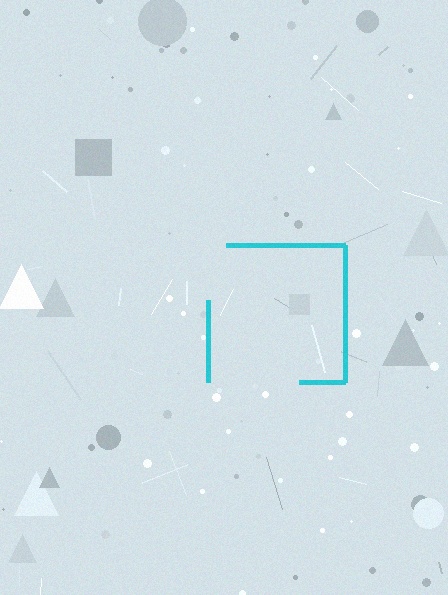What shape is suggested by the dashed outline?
The dashed outline suggests a square.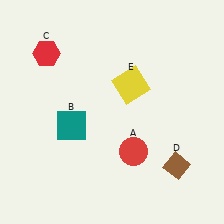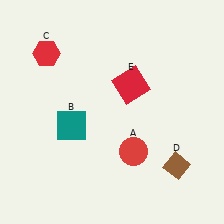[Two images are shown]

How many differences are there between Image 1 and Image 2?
There is 1 difference between the two images.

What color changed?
The square (E) changed from yellow in Image 1 to red in Image 2.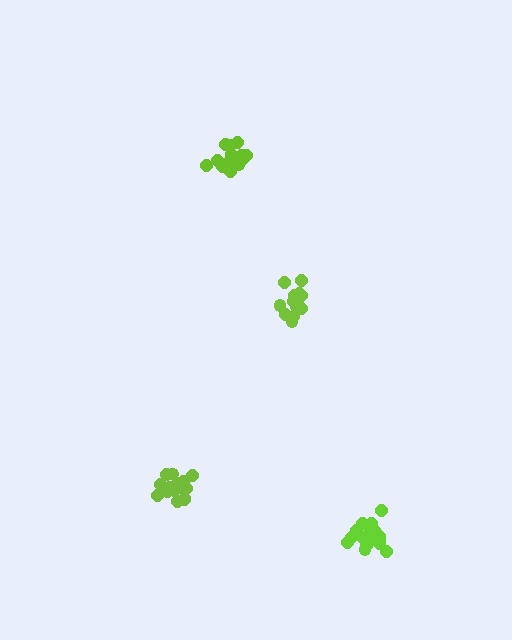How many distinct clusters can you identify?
There are 4 distinct clusters.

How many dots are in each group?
Group 1: 19 dots, Group 2: 19 dots, Group 3: 13 dots, Group 4: 15 dots (66 total).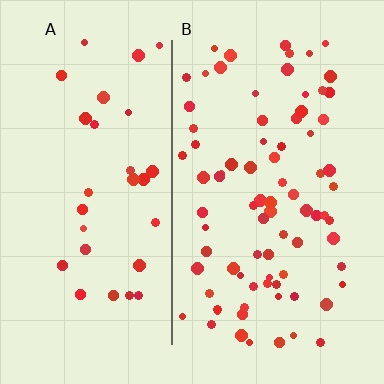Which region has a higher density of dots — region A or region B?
B (the right).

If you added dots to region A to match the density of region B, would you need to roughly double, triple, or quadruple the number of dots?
Approximately double.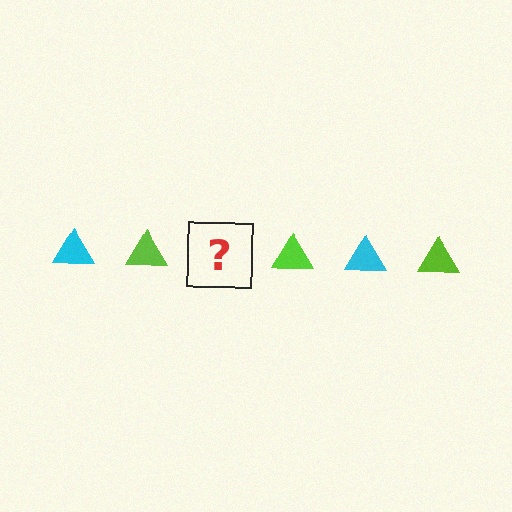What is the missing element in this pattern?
The missing element is a cyan triangle.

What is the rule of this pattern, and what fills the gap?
The rule is that the pattern cycles through cyan, lime triangles. The gap should be filled with a cyan triangle.